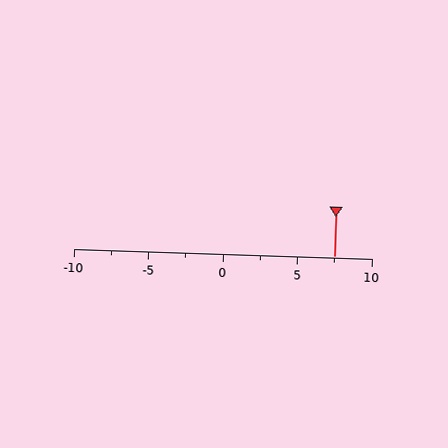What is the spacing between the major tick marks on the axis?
The major ticks are spaced 5 apart.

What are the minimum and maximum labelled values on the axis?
The axis runs from -10 to 10.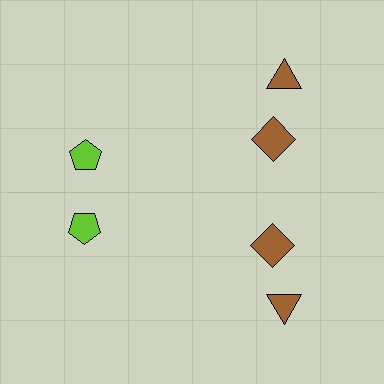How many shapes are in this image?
There are 6 shapes in this image.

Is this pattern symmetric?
Yes, this pattern has bilateral (reflection) symmetry.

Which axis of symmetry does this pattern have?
The pattern has a horizontal axis of symmetry running through the center of the image.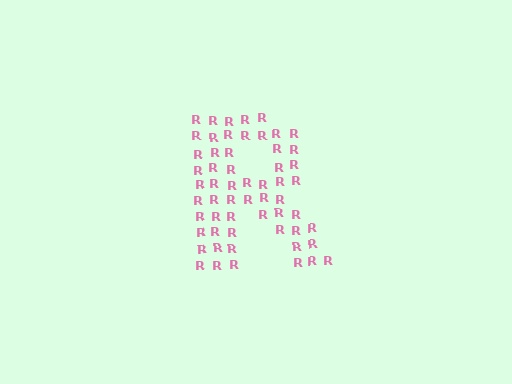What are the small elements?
The small elements are letter R's.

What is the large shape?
The large shape is the letter R.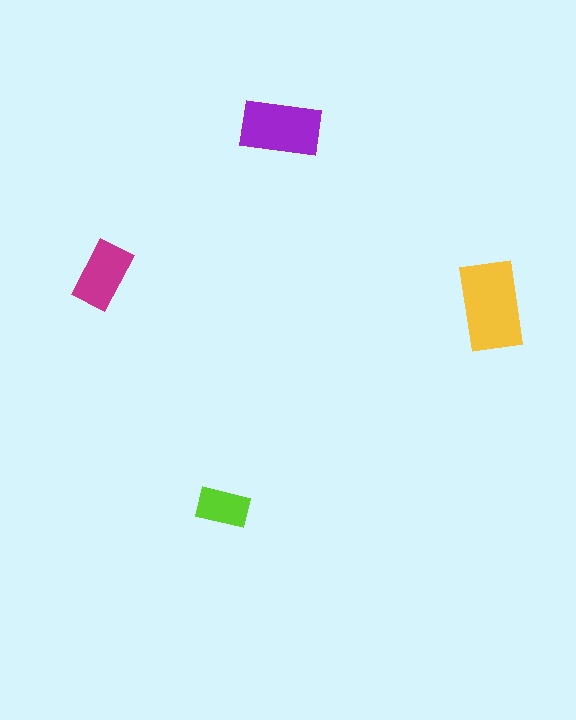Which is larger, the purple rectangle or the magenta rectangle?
The purple one.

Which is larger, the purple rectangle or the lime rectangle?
The purple one.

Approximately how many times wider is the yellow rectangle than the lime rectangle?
About 1.5 times wider.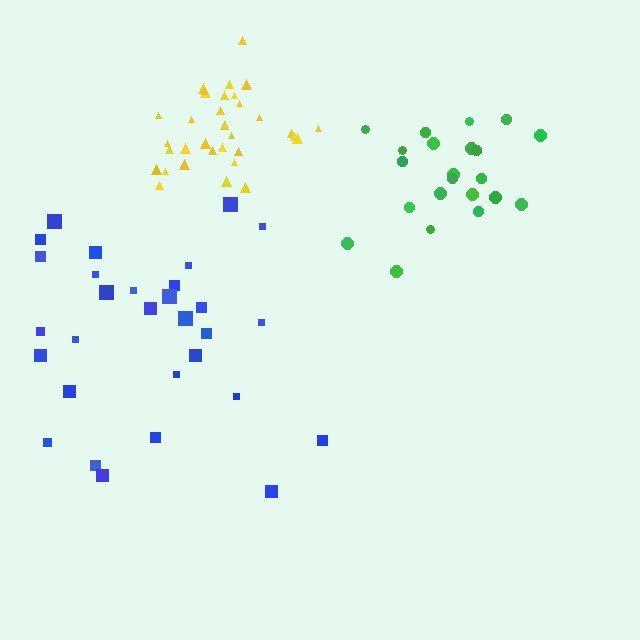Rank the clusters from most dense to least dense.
yellow, green, blue.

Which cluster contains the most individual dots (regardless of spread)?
Yellow (34).